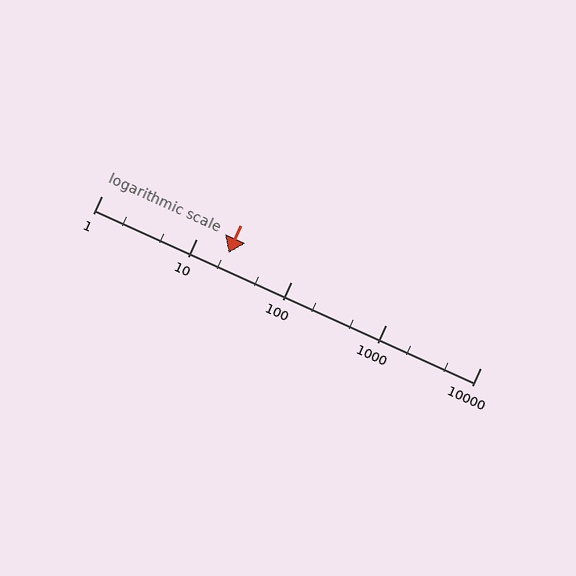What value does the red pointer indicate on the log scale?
The pointer indicates approximately 22.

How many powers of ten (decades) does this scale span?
The scale spans 4 decades, from 1 to 10000.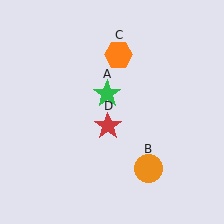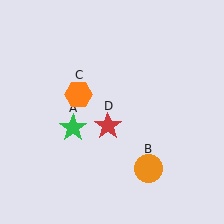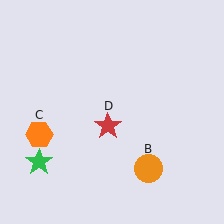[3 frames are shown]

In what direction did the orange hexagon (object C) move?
The orange hexagon (object C) moved down and to the left.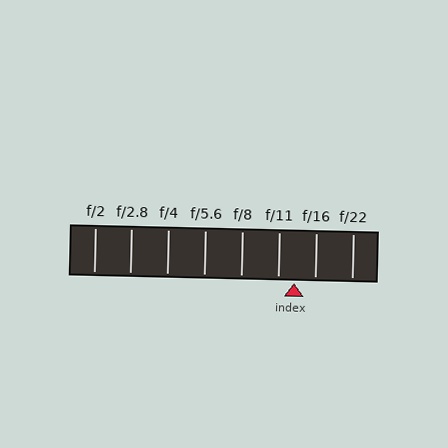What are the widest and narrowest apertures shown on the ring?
The widest aperture shown is f/2 and the narrowest is f/22.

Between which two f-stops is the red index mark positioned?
The index mark is between f/11 and f/16.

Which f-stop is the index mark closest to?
The index mark is closest to f/11.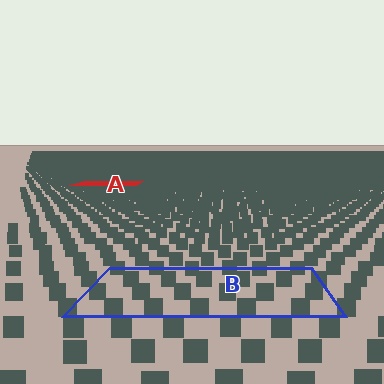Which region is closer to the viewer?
Region B is closer. The texture elements there are larger and more spread out.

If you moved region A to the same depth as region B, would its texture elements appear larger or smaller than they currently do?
They would appear larger. At a closer depth, the same texture elements are projected at a bigger on-screen size.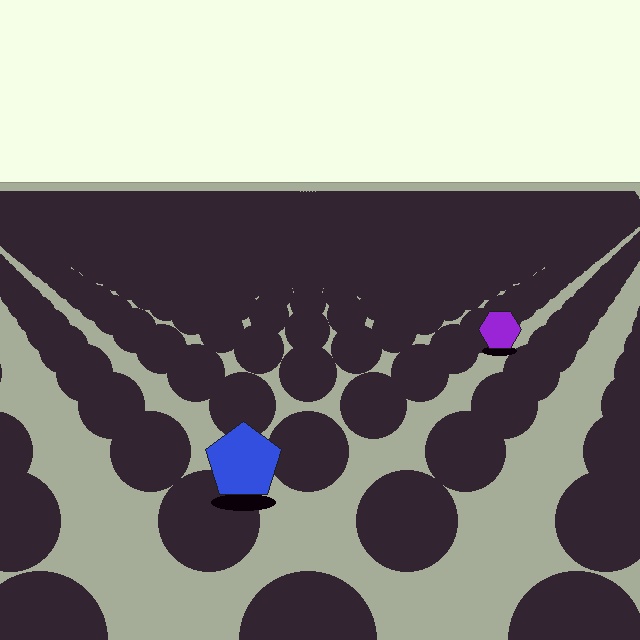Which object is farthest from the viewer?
The purple hexagon is farthest from the viewer. It appears smaller and the ground texture around it is denser.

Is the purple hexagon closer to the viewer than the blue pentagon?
No. The blue pentagon is closer — you can tell from the texture gradient: the ground texture is coarser near it.